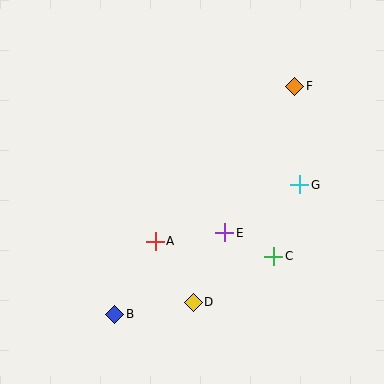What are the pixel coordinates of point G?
Point G is at (300, 185).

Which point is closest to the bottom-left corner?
Point B is closest to the bottom-left corner.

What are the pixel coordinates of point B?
Point B is at (115, 314).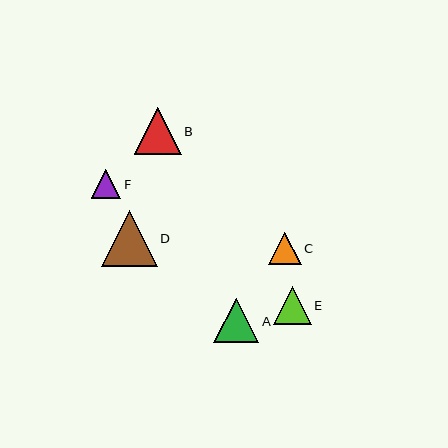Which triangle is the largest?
Triangle D is the largest with a size of approximately 56 pixels.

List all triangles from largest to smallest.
From largest to smallest: D, B, A, E, C, F.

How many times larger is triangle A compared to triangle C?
Triangle A is approximately 1.4 times the size of triangle C.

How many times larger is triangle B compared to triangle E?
Triangle B is approximately 1.3 times the size of triangle E.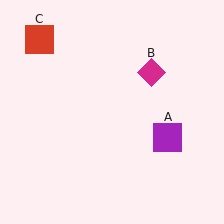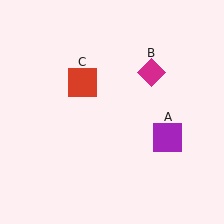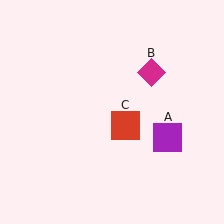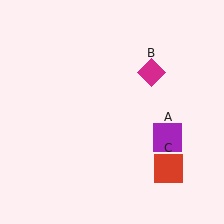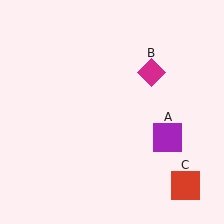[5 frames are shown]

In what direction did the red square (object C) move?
The red square (object C) moved down and to the right.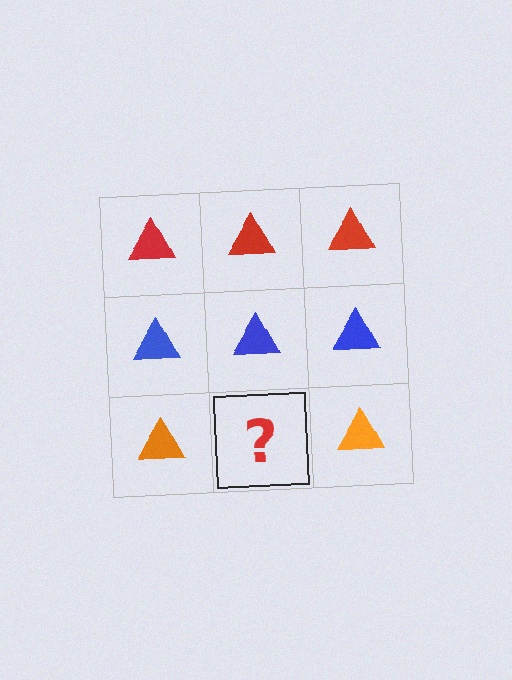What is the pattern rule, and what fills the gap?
The rule is that each row has a consistent color. The gap should be filled with an orange triangle.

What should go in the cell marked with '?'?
The missing cell should contain an orange triangle.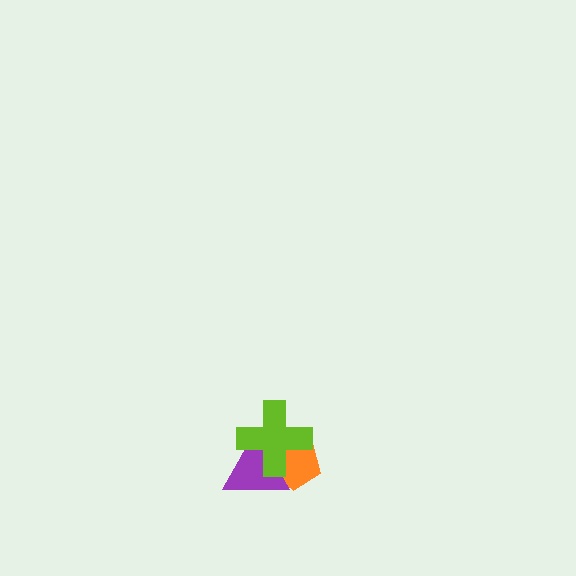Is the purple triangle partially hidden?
Yes, it is partially covered by another shape.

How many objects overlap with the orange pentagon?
2 objects overlap with the orange pentagon.